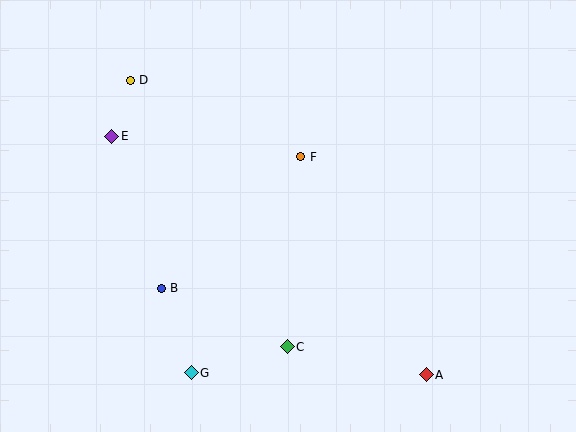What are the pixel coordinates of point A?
Point A is at (426, 375).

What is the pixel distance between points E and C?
The distance between E and C is 274 pixels.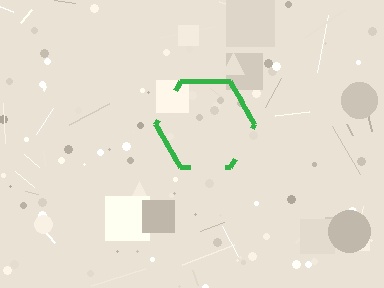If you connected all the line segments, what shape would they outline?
They would outline a hexagon.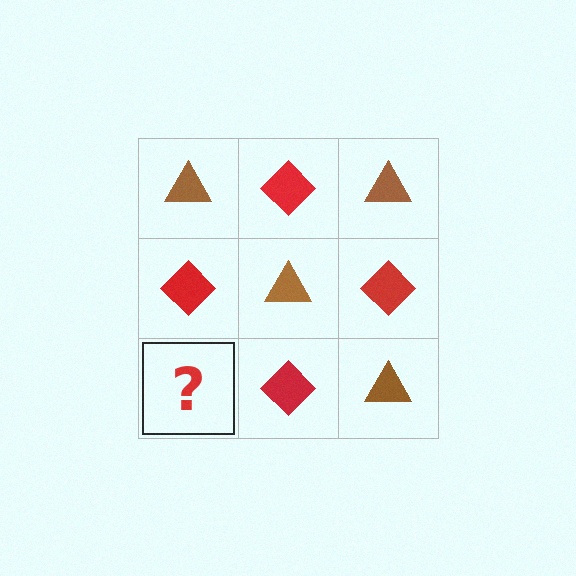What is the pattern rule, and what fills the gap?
The rule is that it alternates brown triangle and red diamond in a checkerboard pattern. The gap should be filled with a brown triangle.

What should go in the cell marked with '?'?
The missing cell should contain a brown triangle.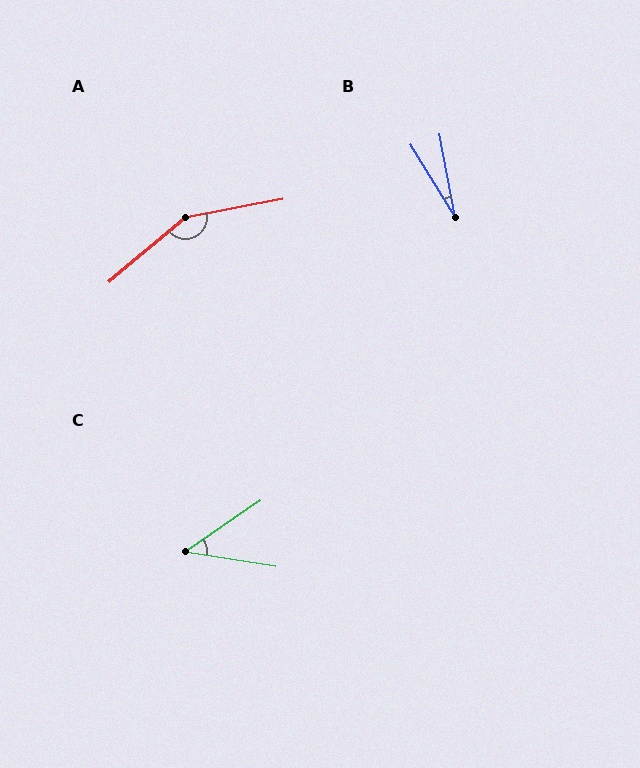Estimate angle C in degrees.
Approximately 43 degrees.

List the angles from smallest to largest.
B (21°), C (43°), A (150°).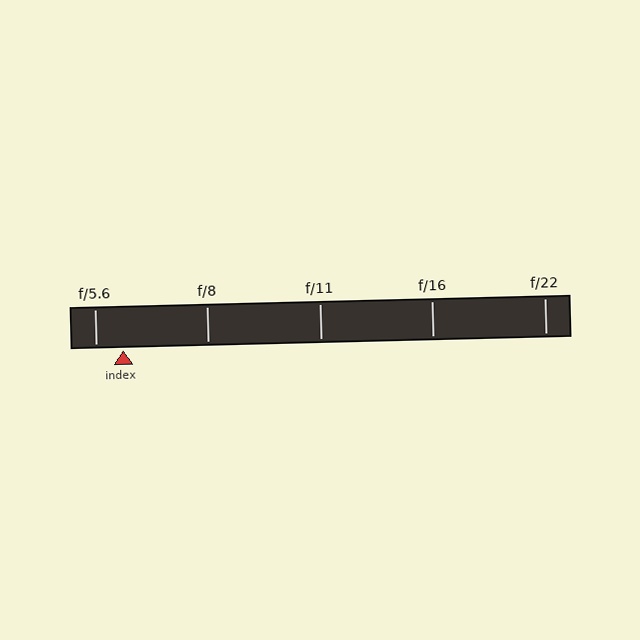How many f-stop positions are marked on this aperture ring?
There are 5 f-stop positions marked.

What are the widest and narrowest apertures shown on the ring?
The widest aperture shown is f/5.6 and the narrowest is f/22.